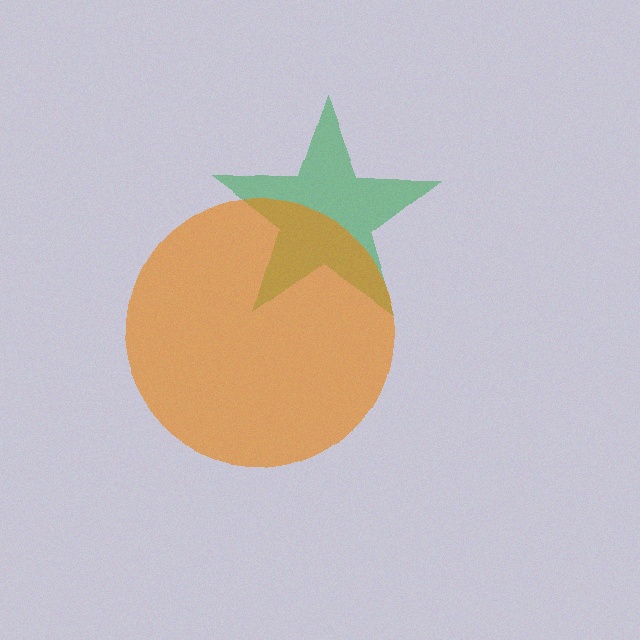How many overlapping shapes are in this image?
There are 2 overlapping shapes in the image.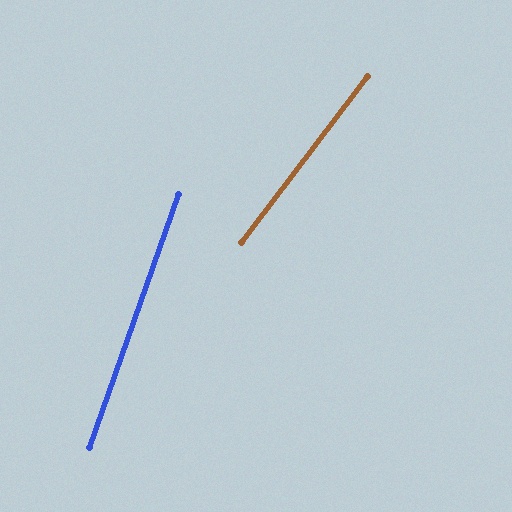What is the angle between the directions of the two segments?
Approximately 18 degrees.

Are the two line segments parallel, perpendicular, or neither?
Neither parallel nor perpendicular — they differ by about 18°.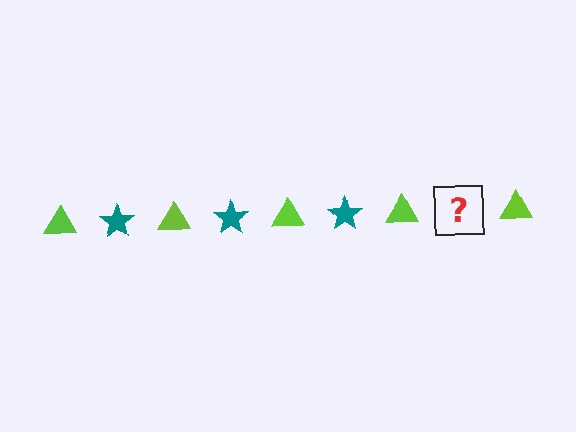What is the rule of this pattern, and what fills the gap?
The rule is that the pattern alternates between lime triangle and teal star. The gap should be filled with a teal star.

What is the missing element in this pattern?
The missing element is a teal star.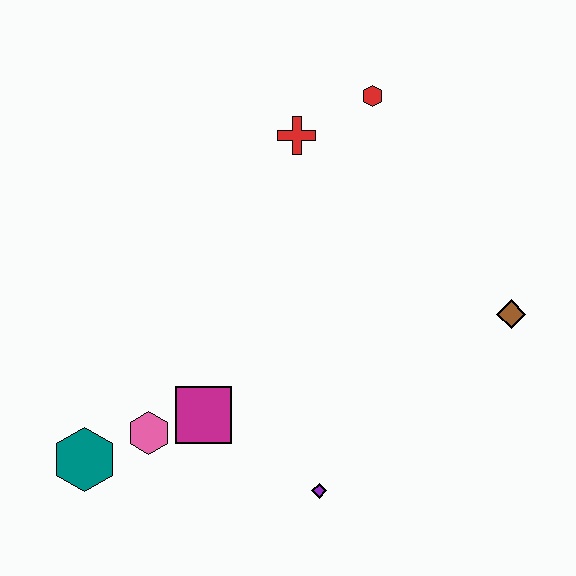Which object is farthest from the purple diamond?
The red hexagon is farthest from the purple diamond.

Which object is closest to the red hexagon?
The red cross is closest to the red hexagon.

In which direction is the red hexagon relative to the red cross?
The red hexagon is to the right of the red cross.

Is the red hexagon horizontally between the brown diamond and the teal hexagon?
Yes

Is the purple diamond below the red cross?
Yes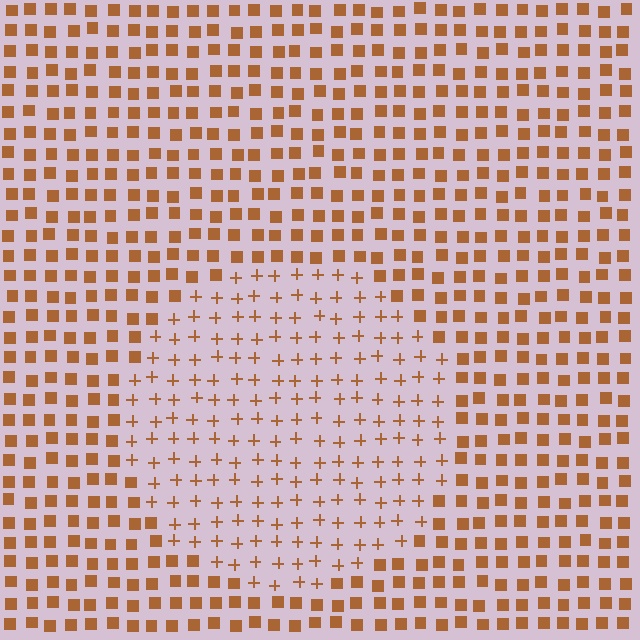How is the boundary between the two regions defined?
The boundary is defined by a change in element shape: plus signs inside vs. squares outside. All elements share the same color and spacing.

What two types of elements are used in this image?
The image uses plus signs inside the circle region and squares outside it.